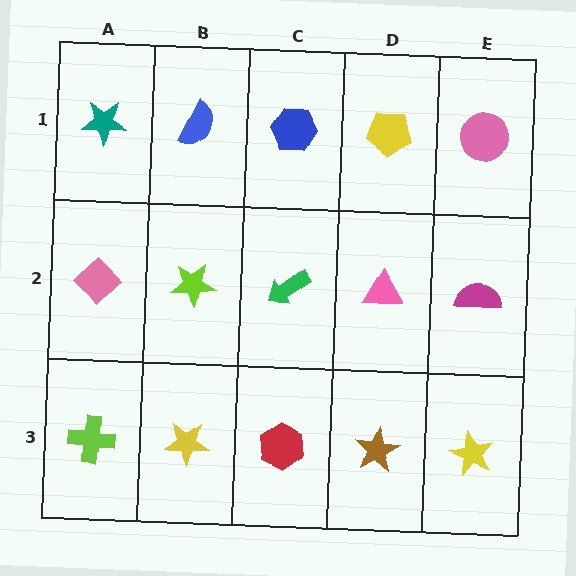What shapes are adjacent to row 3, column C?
A green arrow (row 2, column C), a yellow star (row 3, column B), a brown star (row 3, column D).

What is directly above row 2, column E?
A pink circle.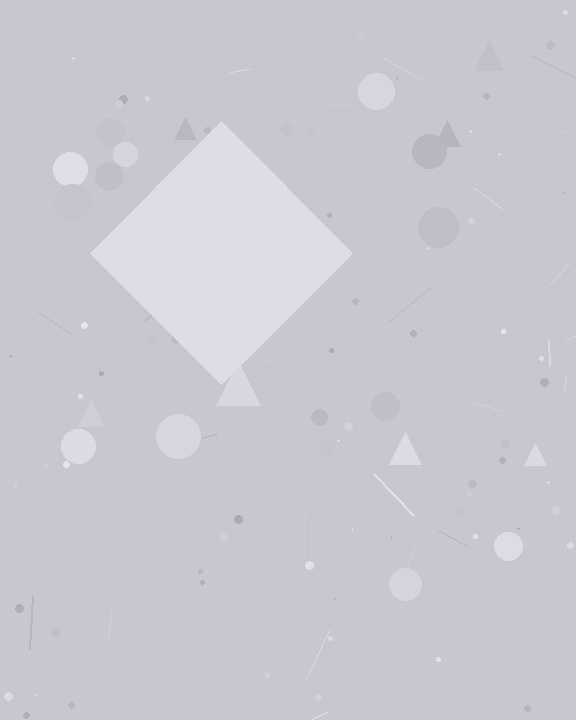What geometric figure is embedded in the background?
A diamond is embedded in the background.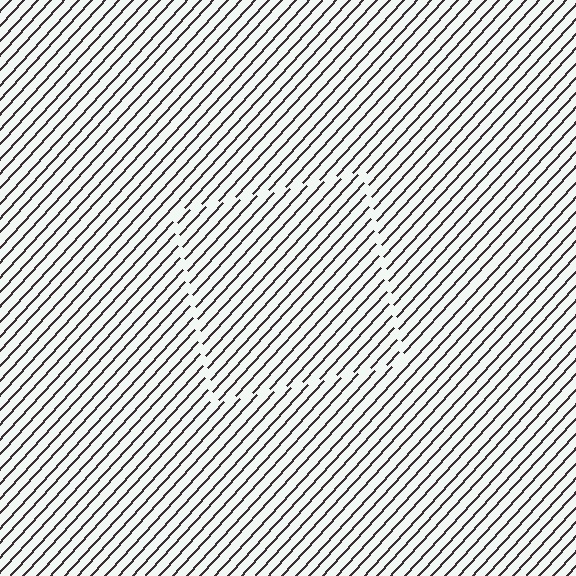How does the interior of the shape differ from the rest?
The interior of the shape contains the same grating, shifted by half a period — the contour is defined by the phase discontinuity where line-ends from the inner and outer gratings abut.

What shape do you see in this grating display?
An illusory square. The interior of the shape contains the same grating, shifted by half a period — the contour is defined by the phase discontinuity where line-ends from the inner and outer gratings abut.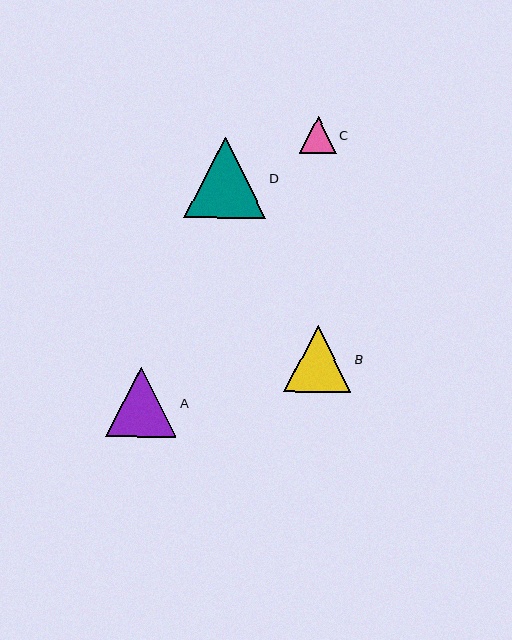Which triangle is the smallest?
Triangle C is the smallest with a size of approximately 37 pixels.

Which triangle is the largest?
Triangle D is the largest with a size of approximately 82 pixels.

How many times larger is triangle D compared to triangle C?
Triangle D is approximately 2.2 times the size of triangle C.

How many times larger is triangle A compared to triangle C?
Triangle A is approximately 1.9 times the size of triangle C.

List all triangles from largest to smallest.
From largest to smallest: D, A, B, C.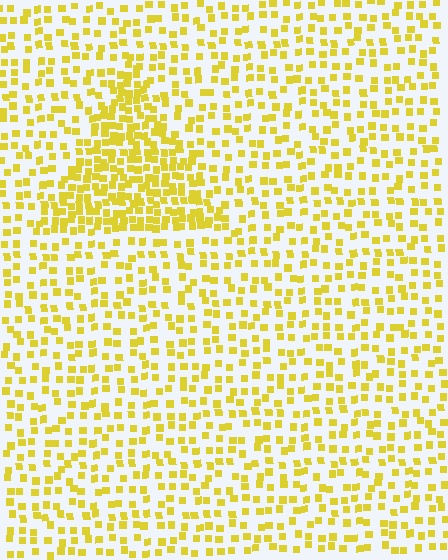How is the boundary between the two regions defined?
The boundary is defined by a change in element density (approximately 2.1x ratio). All elements are the same color, size, and shape.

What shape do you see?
I see a triangle.